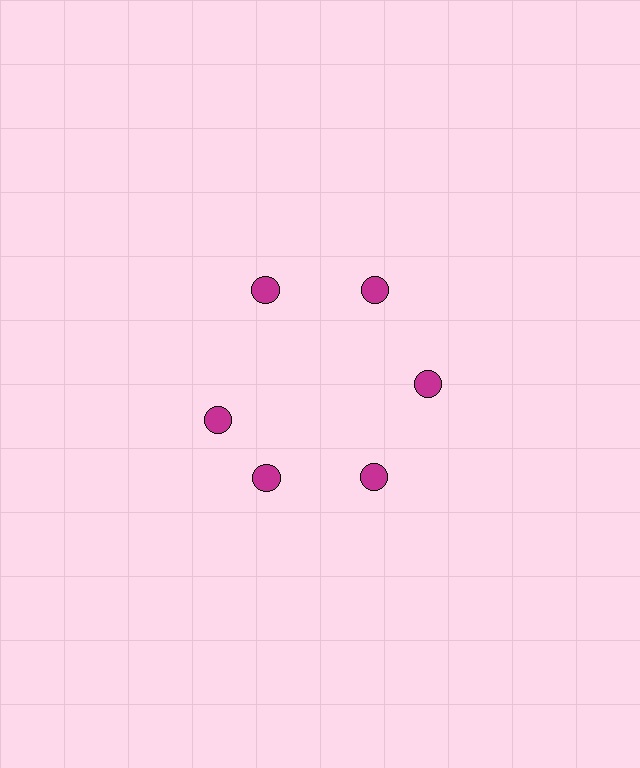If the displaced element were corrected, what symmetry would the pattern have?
It would have 6-fold rotational symmetry — the pattern would map onto itself every 60 degrees.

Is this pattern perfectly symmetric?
No. The 6 magenta circles are arranged in a ring, but one element near the 9 o'clock position is rotated out of alignment along the ring, breaking the 6-fold rotational symmetry.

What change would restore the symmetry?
The symmetry would be restored by rotating it back into even spacing with its neighbors so that all 6 circles sit at equal angles and equal distance from the center.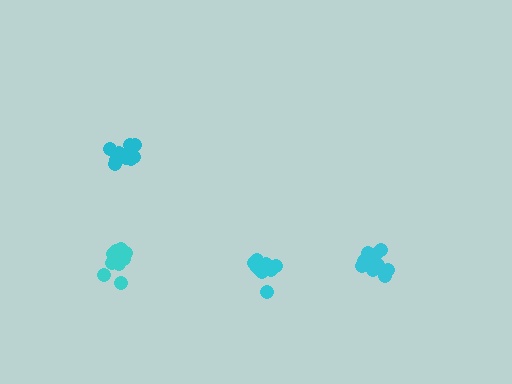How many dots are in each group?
Group 1: 11 dots, Group 2: 10 dots, Group 3: 14 dots, Group 4: 13 dots (48 total).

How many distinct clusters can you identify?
There are 4 distinct clusters.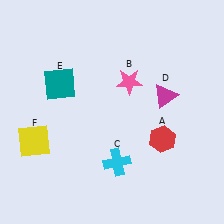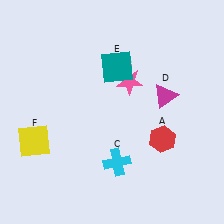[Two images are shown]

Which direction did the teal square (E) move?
The teal square (E) moved right.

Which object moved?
The teal square (E) moved right.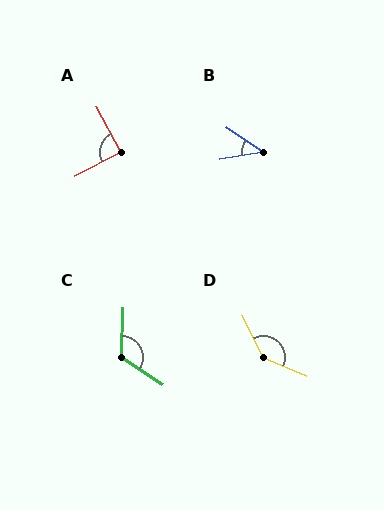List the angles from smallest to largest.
B (43°), A (88°), C (120°), D (138°).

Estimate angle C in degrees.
Approximately 120 degrees.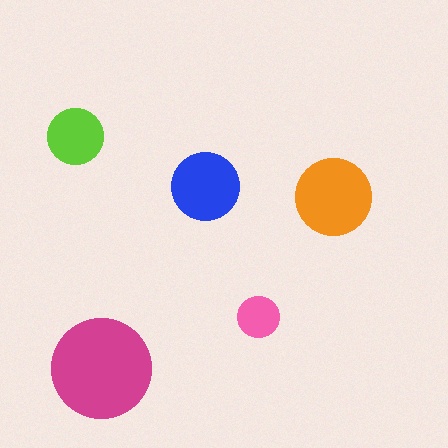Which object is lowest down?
The magenta circle is bottommost.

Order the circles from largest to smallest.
the magenta one, the orange one, the blue one, the lime one, the pink one.